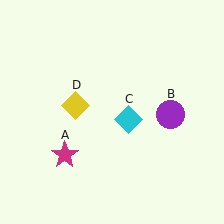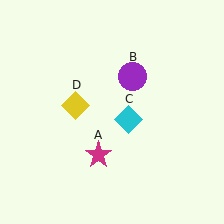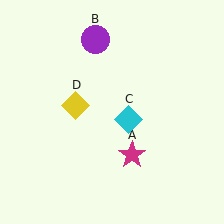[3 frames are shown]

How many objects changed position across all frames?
2 objects changed position: magenta star (object A), purple circle (object B).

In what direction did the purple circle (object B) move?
The purple circle (object B) moved up and to the left.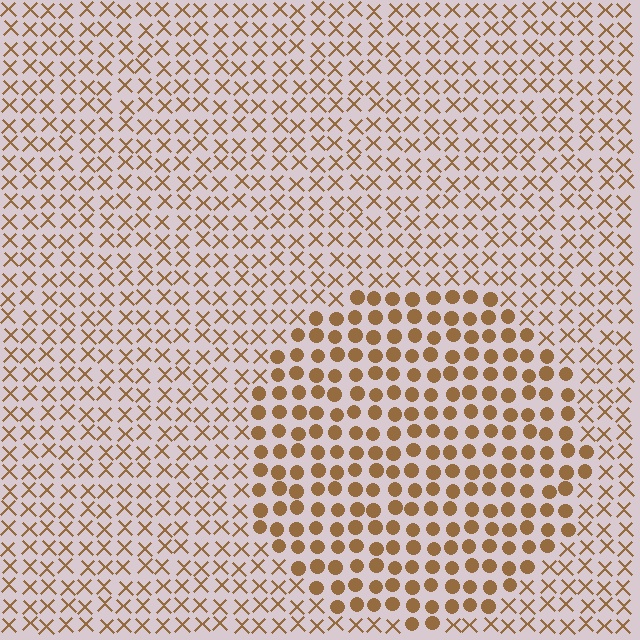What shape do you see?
I see a circle.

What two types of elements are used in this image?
The image uses circles inside the circle region and X marks outside it.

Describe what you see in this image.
The image is filled with small brown elements arranged in a uniform grid. A circle-shaped region contains circles, while the surrounding area contains X marks. The boundary is defined purely by the change in element shape.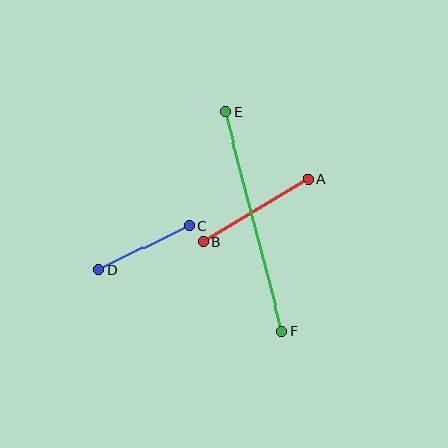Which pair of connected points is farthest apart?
Points E and F are farthest apart.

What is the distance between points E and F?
The distance is approximately 227 pixels.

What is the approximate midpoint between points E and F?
The midpoint is at approximately (254, 222) pixels.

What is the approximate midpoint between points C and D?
The midpoint is at approximately (144, 248) pixels.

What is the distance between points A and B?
The distance is approximately 123 pixels.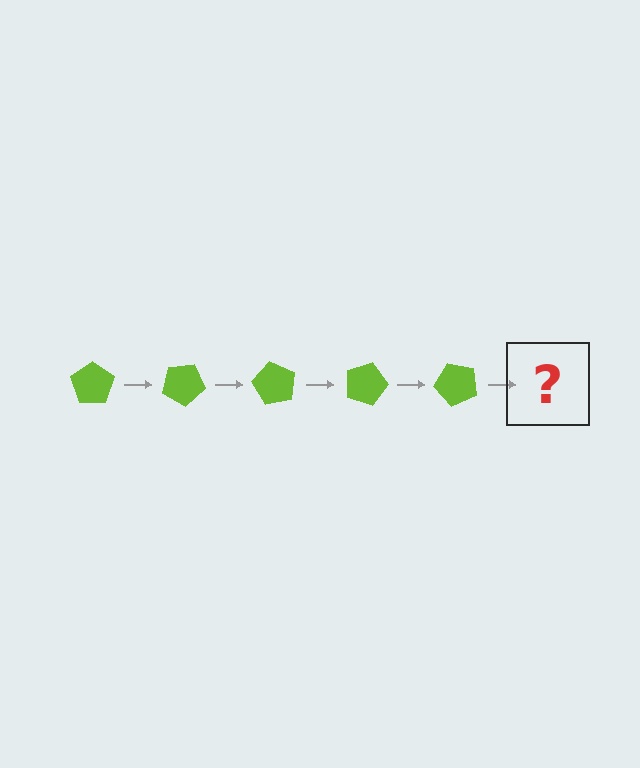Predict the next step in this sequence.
The next step is a lime pentagon rotated 150 degrees.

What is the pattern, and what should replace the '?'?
The pattern is that the pentagon rotates 30 degrees each step. The '?' should be a lime pentagon rotated 150 degrees.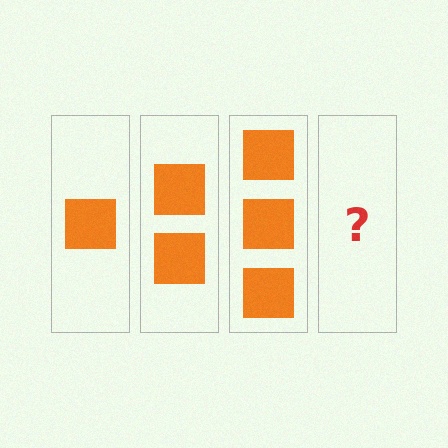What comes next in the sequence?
The next element should be 4 squares.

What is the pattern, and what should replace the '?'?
The pattern is that each step adds one more square. The '?' should be 4 squares.